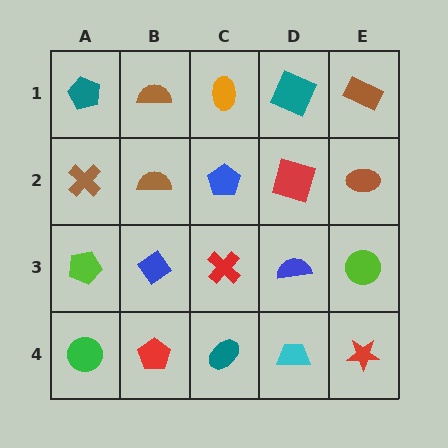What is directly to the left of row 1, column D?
An orange ellipse.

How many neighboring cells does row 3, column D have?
4.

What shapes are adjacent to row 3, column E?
A brown ellipse (row 2, column E), a red star (row 4, column E), a blue semicircle (row 3, column D).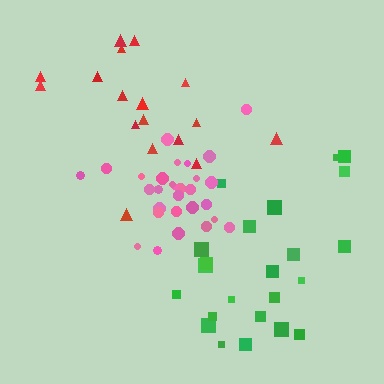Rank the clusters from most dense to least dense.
pink, red, green.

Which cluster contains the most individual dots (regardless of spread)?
Pink (29).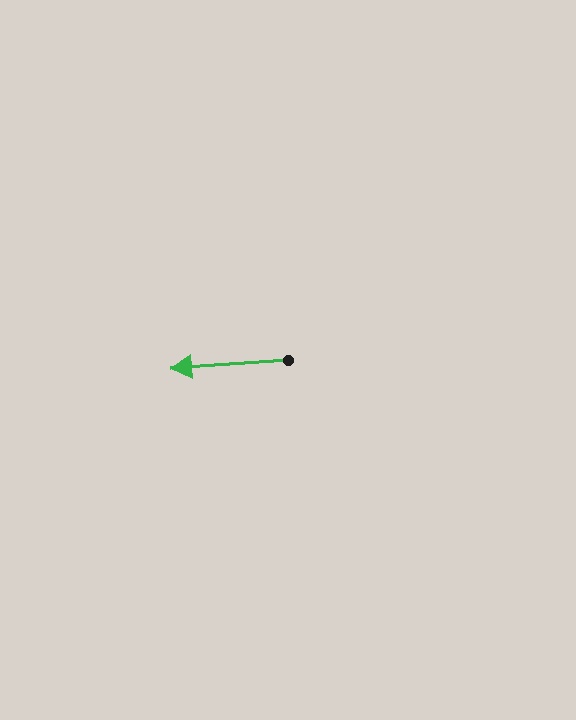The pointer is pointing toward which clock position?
Roughly 9 o'clock.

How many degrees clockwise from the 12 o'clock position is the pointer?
Approximately 266 degrees.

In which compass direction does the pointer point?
West.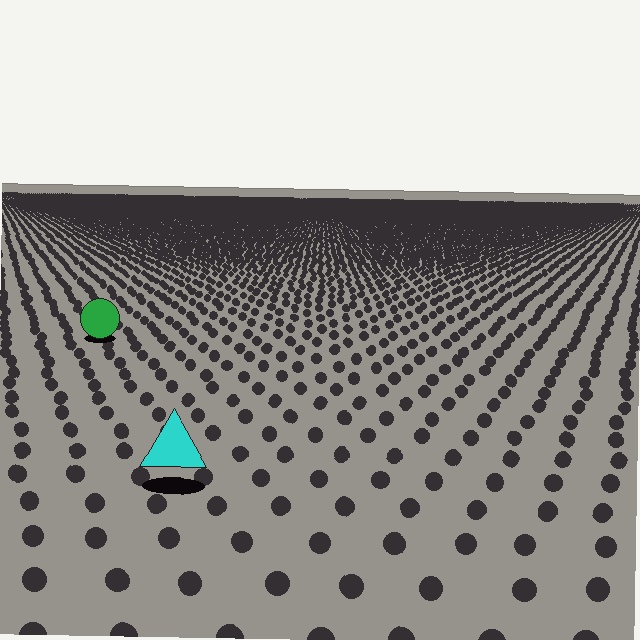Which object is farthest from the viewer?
The green circle is farthest from the viewer. It appears smaller and the ground texture around it is denser.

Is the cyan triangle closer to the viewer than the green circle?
Yes. The cyan triangle is closer — you can tell from the texture gradient: the ground texture is coarser near it.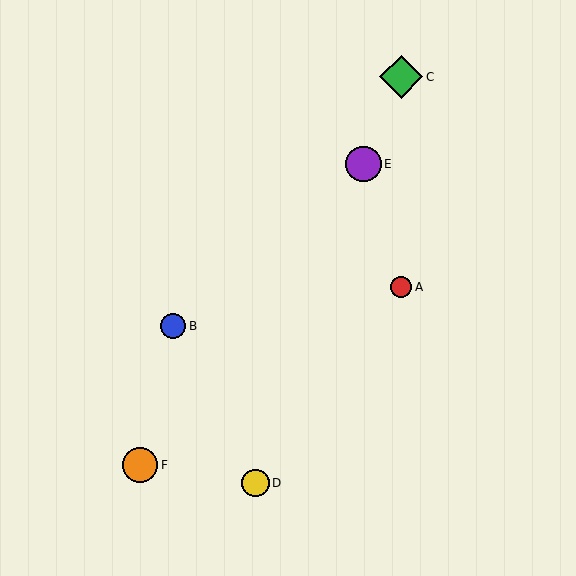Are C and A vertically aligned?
Yes, both are at x≈401.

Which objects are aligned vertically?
Objects A, C are aligned vertically.